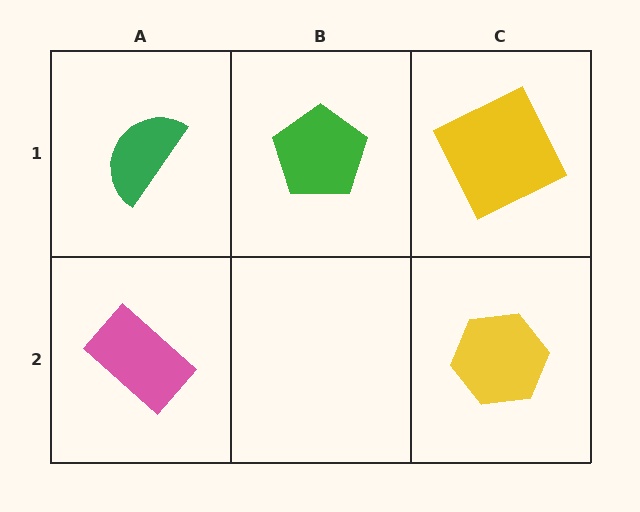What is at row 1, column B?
A green pentagon.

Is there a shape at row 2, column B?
No, that cell is empty.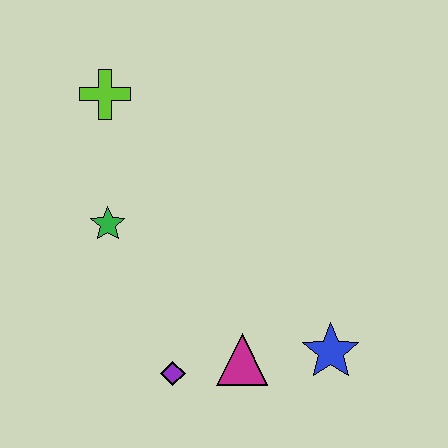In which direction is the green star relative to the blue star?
The green star is to the left of the blue star.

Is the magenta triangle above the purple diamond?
Yes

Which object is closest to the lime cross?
The green star is closest to the lime cross.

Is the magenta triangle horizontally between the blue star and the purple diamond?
Yes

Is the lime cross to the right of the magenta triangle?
No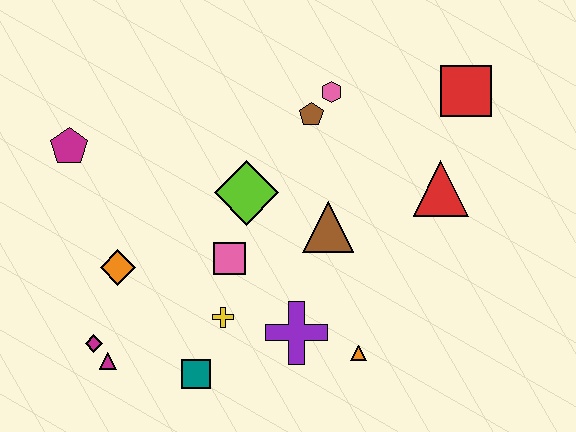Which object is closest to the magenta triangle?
The magenta diamond is closest to the magenta triangle.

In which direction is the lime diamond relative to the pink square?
The lime diamond is above the pink square.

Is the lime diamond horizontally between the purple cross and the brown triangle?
No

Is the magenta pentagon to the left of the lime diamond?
Yes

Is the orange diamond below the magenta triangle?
No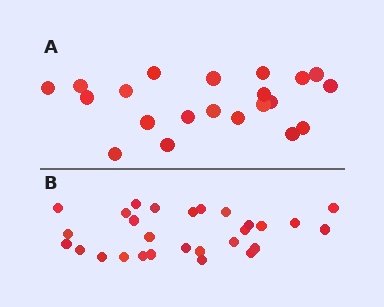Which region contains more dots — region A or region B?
Region B (the bottom region) has more dots.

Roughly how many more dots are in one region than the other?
Region B has roughly 8 or so more dots than region A.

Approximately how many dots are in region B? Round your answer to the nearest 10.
About 30 dots. (The exact count is 28, which rounds to 30.)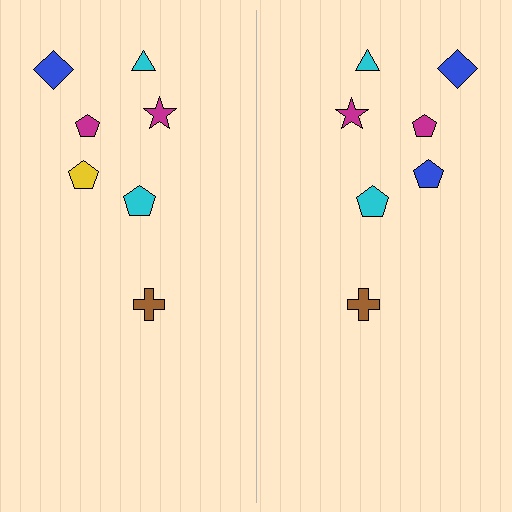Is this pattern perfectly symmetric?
No, the pattern is not perfectly symmetric. The blue pentagon on the right side breaks the symmetry — its mirror counterpart is yellow.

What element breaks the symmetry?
The blue pentagon on the right side breaks the symmetry — its mirror counterpart is yellow.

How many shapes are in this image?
There are 14 shapes in this image.